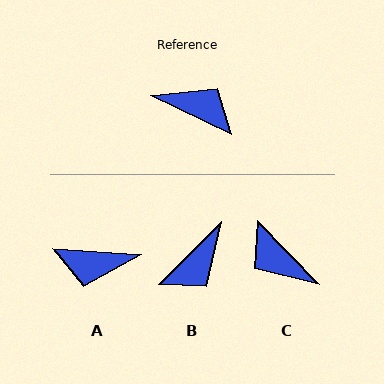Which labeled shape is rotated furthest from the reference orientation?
C, about 160 degrees away.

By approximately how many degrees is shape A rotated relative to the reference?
Approximately 158 degrees clockwise.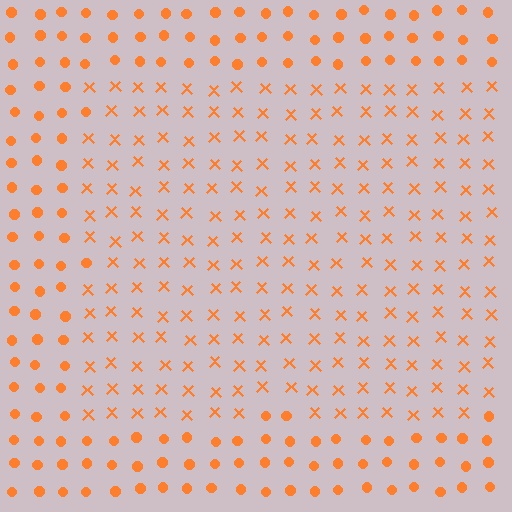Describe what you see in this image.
The image is filled with small orange elements arranged in a uniform grid. A rectangle-shaped region contains X marks, while the surrounding area contains circles. The boundary is defined purely by the change in element shape.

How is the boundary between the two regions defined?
The boundary is defined by a change in element shape: X marks inside vs. circles outside. All elements share the same color and spacing.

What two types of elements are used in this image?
The image uses X marks inside the rectangle region and circles outside it.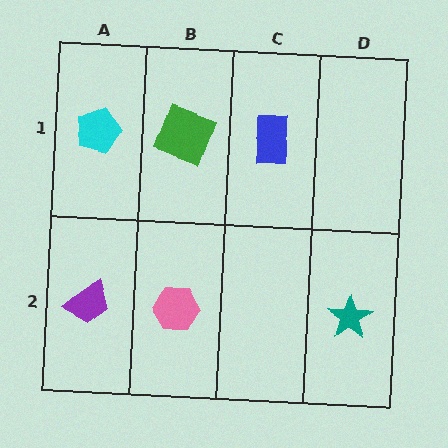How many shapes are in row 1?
3 shapes.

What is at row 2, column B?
A pink hexagon.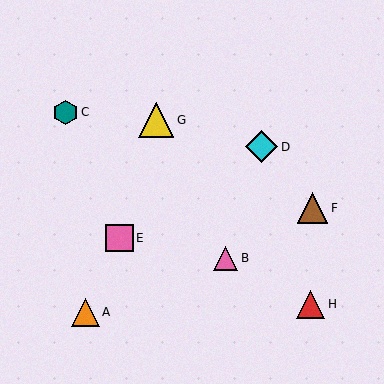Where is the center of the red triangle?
The center of the red triangle is at (311, 304).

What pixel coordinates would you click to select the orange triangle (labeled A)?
Click at (85, 312) to select the orange triangle A.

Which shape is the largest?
The yellow triangle (labeled G) is the largest.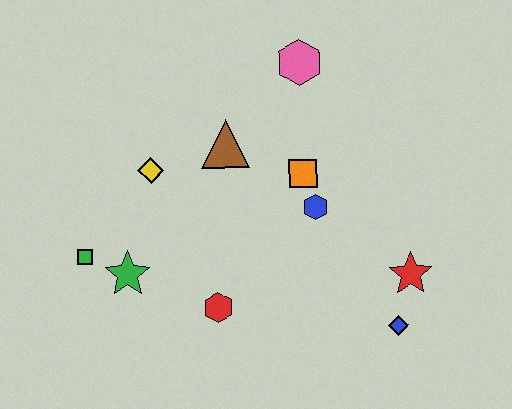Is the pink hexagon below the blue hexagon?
No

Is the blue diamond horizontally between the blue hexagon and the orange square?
No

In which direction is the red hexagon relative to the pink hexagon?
The red hexagon is below the pink hexagon.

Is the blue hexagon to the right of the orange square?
Yes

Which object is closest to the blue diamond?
The red star is closest to the blue diamond.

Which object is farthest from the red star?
The green square is farthest from the red star.